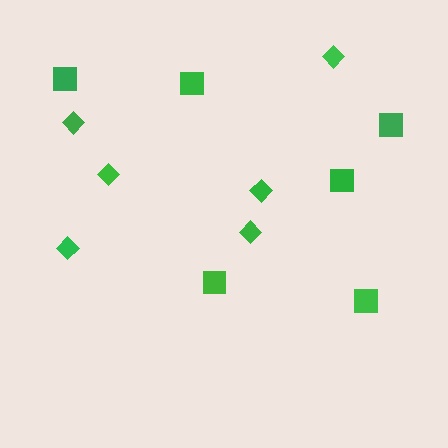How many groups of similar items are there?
There are 2 groups: one group of squares (6) and one group of diamonds (6).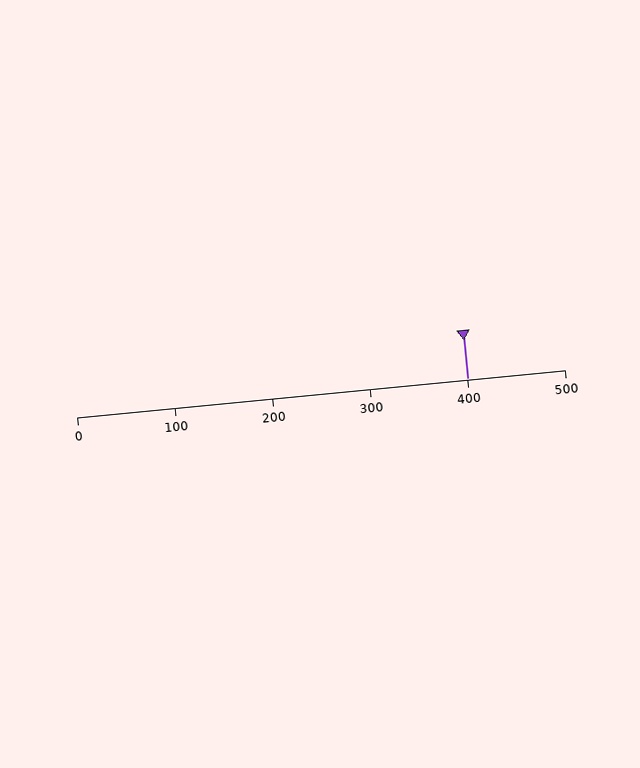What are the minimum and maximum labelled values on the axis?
The axis runs from 0 to 500.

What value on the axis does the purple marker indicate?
The marker indicates approximately 400.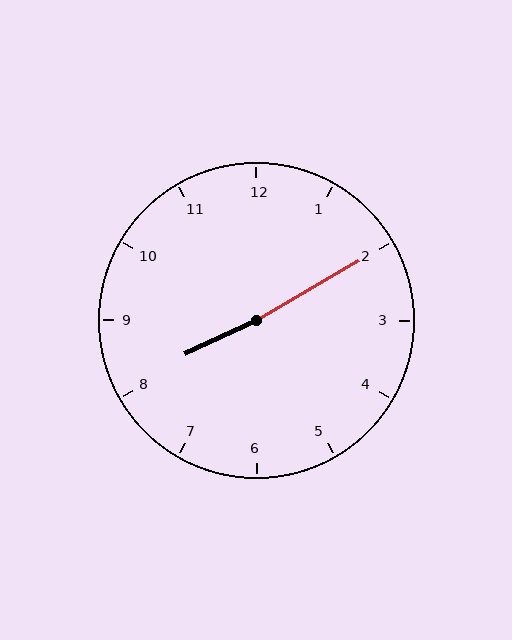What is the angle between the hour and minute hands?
Approximately 175 degrees.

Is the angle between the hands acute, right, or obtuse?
It is obtuse.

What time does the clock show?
8:10.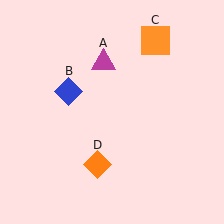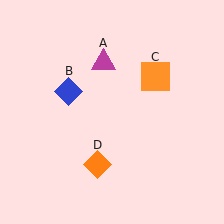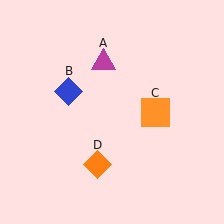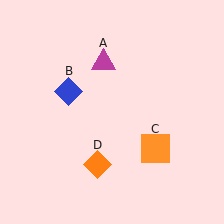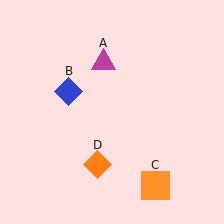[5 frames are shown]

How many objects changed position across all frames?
1 object changed position: orange square (object C).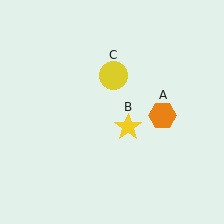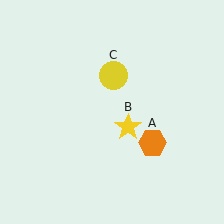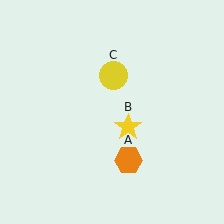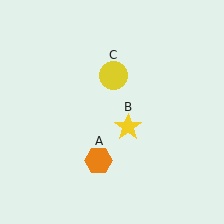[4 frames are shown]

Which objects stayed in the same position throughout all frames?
Yellow star (object B) and yellow circle (object C) remained stationary.